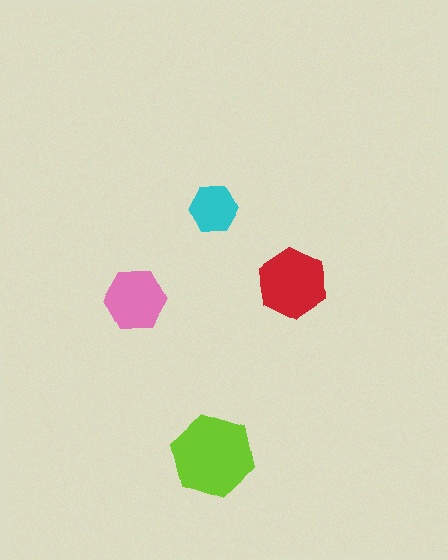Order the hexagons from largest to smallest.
the lime one, the red one, the pink one, the cyan one.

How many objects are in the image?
There are 4 objects in the image.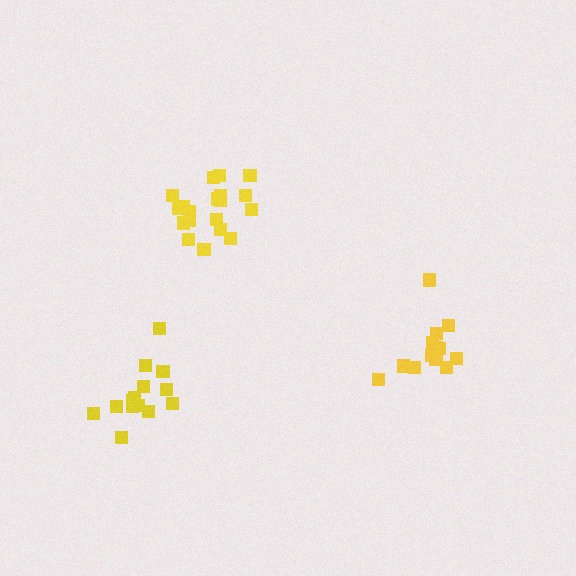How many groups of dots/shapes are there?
There are 3 groups.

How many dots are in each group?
Group 1: 14 dots, Group 2: 19 dots, Group 3: 14 dots (47 total).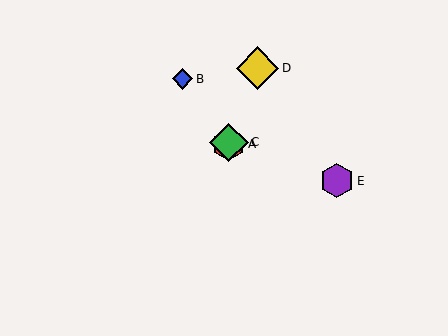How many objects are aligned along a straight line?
3 objects (A, C, D) are aligned along a straight line.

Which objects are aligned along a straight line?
Objects A, C, D are aligned along a straight line.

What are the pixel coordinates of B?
Object B is at (182, 79).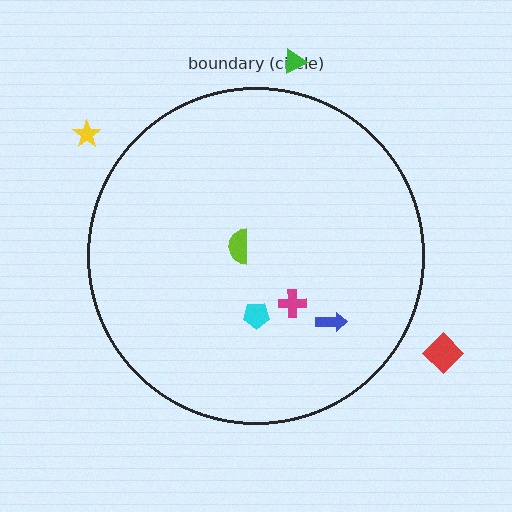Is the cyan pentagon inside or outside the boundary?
Inside.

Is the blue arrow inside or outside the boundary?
Inside.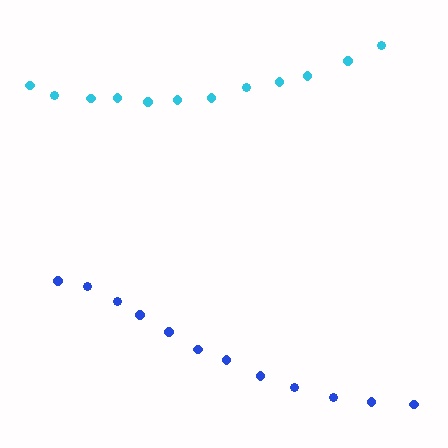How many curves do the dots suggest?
There are 2 distinct paths.